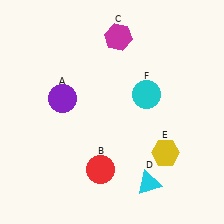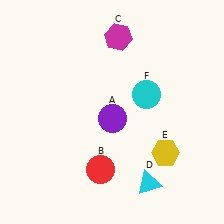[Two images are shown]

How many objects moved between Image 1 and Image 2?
1 object moved between the two images.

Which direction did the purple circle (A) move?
The purple circle (A) moved right.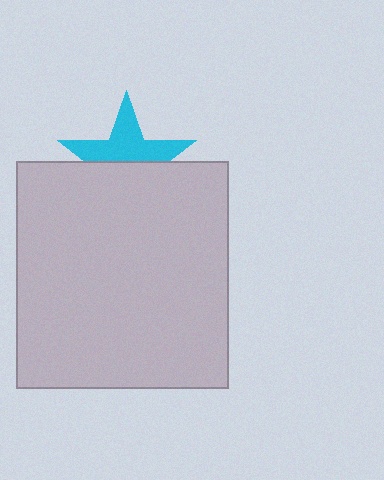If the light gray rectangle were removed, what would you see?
You would see the complete cyan star.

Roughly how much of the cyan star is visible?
About half of it is visible (roughly 52%).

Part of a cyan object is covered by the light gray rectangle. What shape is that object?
It is a star.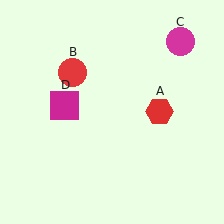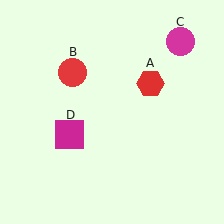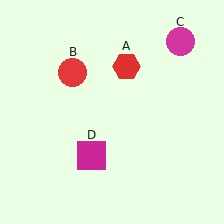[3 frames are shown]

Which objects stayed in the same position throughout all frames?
Red circle (object B) and magenta circle (object C) remained stationary.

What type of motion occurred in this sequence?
The red hexagon (object A), magenta square (object D) rotated counterclockwise around the center of the scene.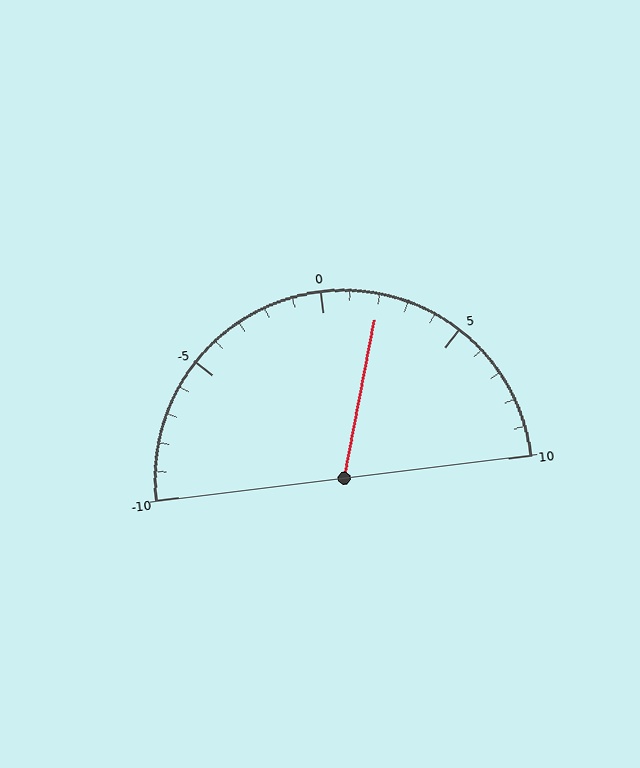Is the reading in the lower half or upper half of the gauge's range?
The reading is in the upper half of the range (-10 to 10).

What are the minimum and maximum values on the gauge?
The gauge ranges from -10 to 10.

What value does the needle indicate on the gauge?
The needle indicates approximately 2.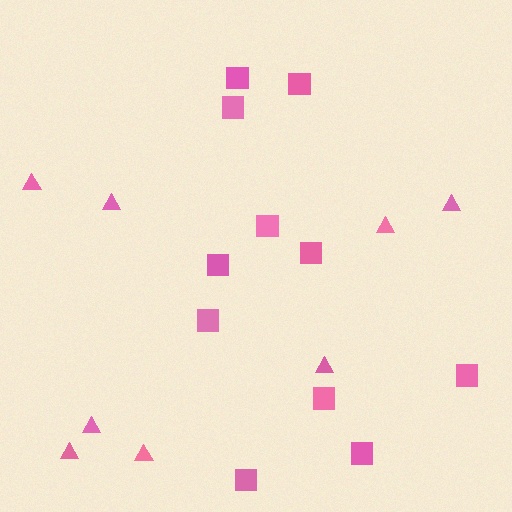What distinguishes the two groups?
There are 2 groups: one group of squares (11) and one group of triangles (8).